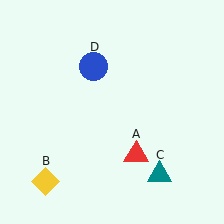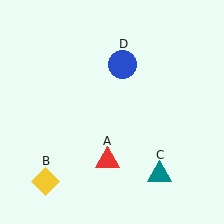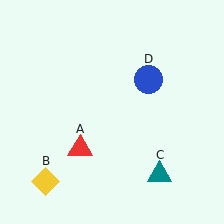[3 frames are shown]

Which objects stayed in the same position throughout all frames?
Yellow diamond (object B) and teal triangle (object C) remained stationary.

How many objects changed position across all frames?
2 objects changed position: red triangle (object A), blue circle (object D).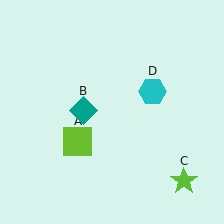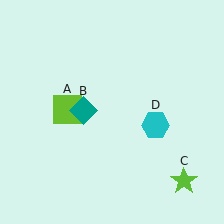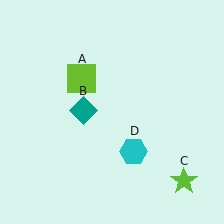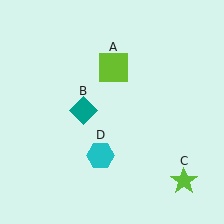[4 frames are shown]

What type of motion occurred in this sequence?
The lime square (object A), cyan hexagon (object D) rotated clockwise around the center of the scene.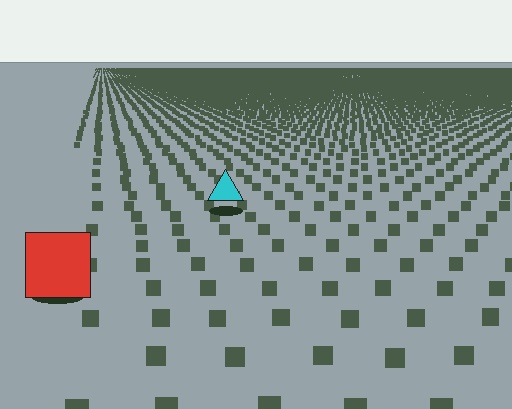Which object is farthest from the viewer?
The cyan triangle is farthest from the viewer. It appears smaller and the ground texture around it is denser.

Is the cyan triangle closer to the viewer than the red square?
No. The red square is closer — you can tell from the texture gradient: the ground texture is coarser near it.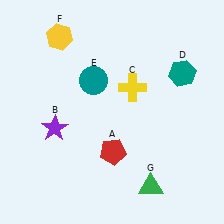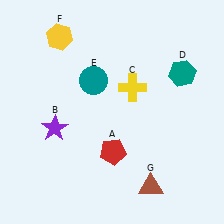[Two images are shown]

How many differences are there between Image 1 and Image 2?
There is 1 difference between the two images.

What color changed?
The triangle (G) changed from green in Image 1 to brown in Image 2.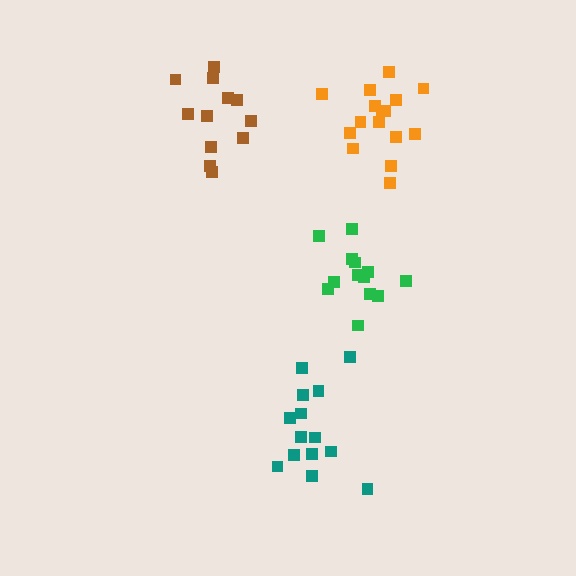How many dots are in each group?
Group 1: 13 dots, Group 2: 16 dots, Group 3: 14 dots, Group 4: 12 dots (55 total).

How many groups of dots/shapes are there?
There are 4 groups.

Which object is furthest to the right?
The orange cluster is rightmost.